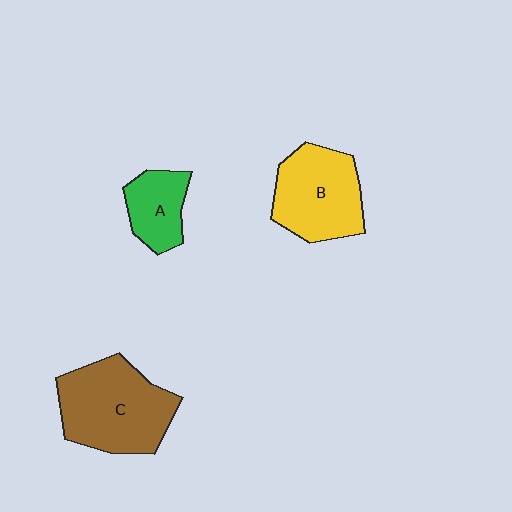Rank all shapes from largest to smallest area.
From largest to smallest: C (brown), B (yellow), A (green).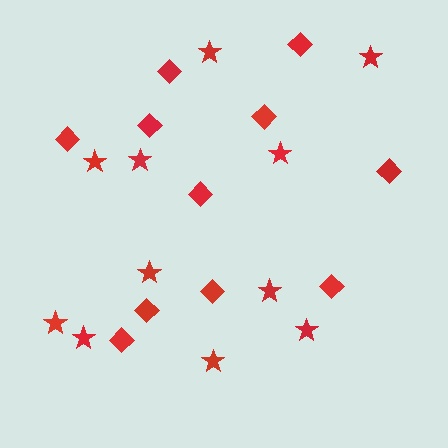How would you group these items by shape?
There are 2 groups: one group of diamonds (11) and one group of stars (11).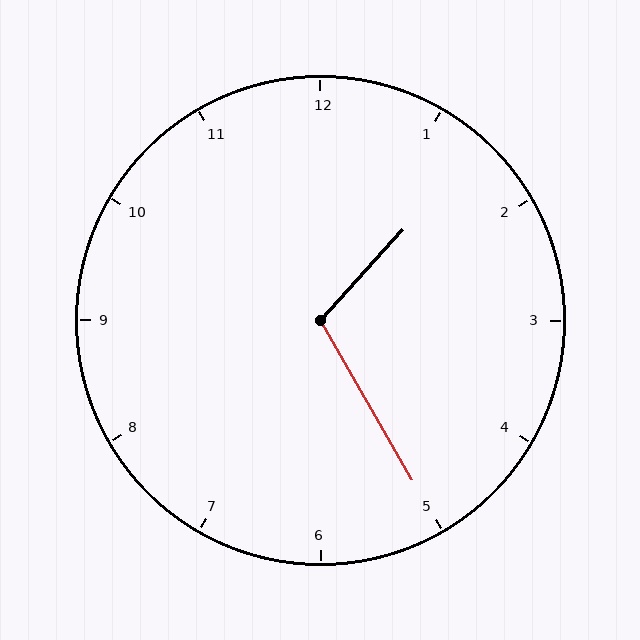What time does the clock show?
1:25.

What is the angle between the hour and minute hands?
Approximately 108 degrees.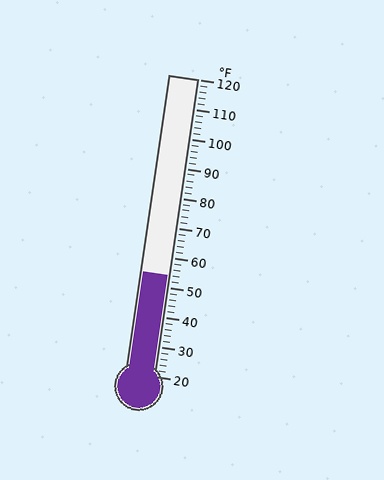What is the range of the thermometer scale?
The thermometer scale ranges from 20°F to 120°F.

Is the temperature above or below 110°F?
The temperature is below 110°F.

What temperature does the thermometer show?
The thermometer shows approximately 54°F.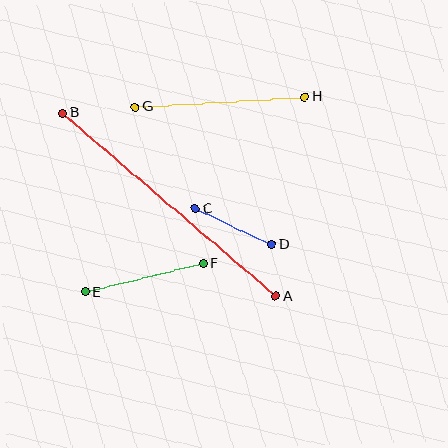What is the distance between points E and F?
The distance is approximately 121 pixels.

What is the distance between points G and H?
The distance is approximately 170 pixels.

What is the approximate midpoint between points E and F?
The midpoint is at approximately (144, 278) pixels.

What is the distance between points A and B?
The distance is approximately 281 pixels.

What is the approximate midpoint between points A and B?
The midpoint is at approximately (169, 205) pixels.